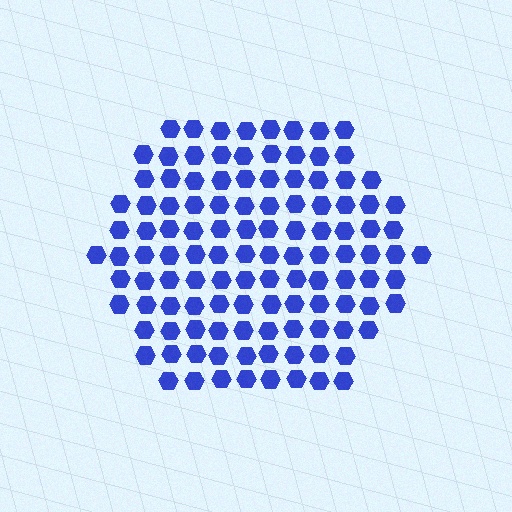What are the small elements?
The small elements are hexagons.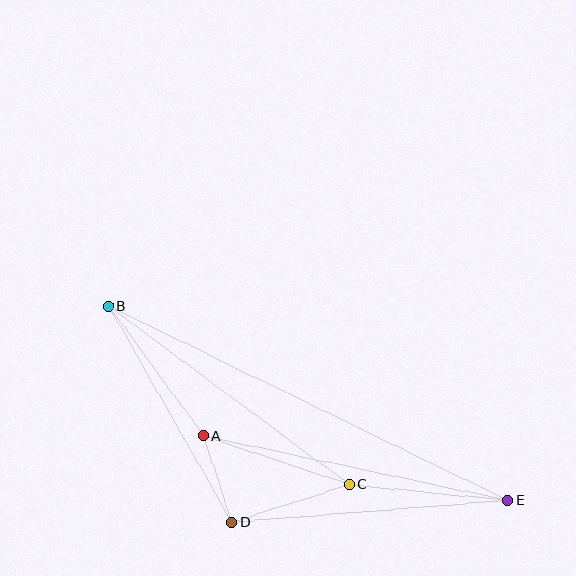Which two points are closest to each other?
Points A and D are closest to each other.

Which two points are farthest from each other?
Points B and E are farthest from each other.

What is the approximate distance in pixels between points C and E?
The distance between C and E is approximately 160 pixels.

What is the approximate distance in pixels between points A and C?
The distance between A and C is approximately 154 pixels.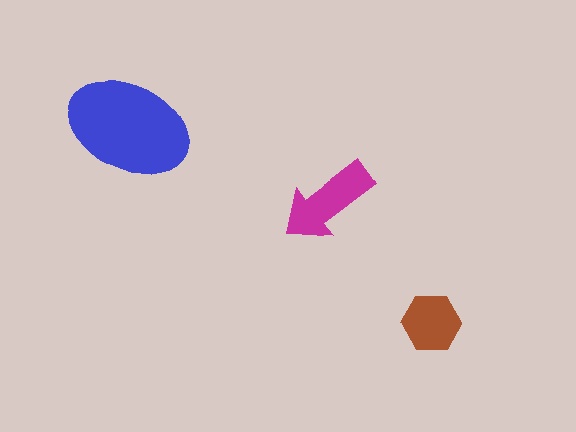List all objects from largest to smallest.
The blue ellipse, the magenta arrow, the brown hexagon.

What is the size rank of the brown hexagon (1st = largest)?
3rd.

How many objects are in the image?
There are 3 objects in the image.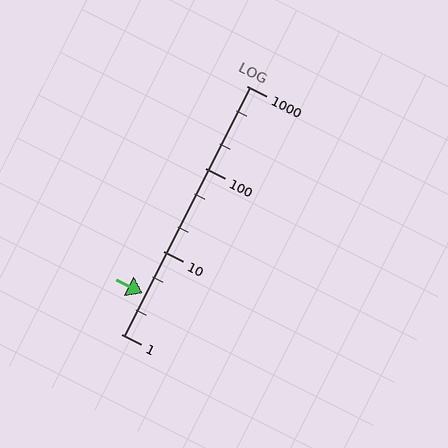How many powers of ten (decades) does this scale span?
The scale spans 3 decades, from 1 to 1000.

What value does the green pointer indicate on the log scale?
The pointer indicates approximately 3.1.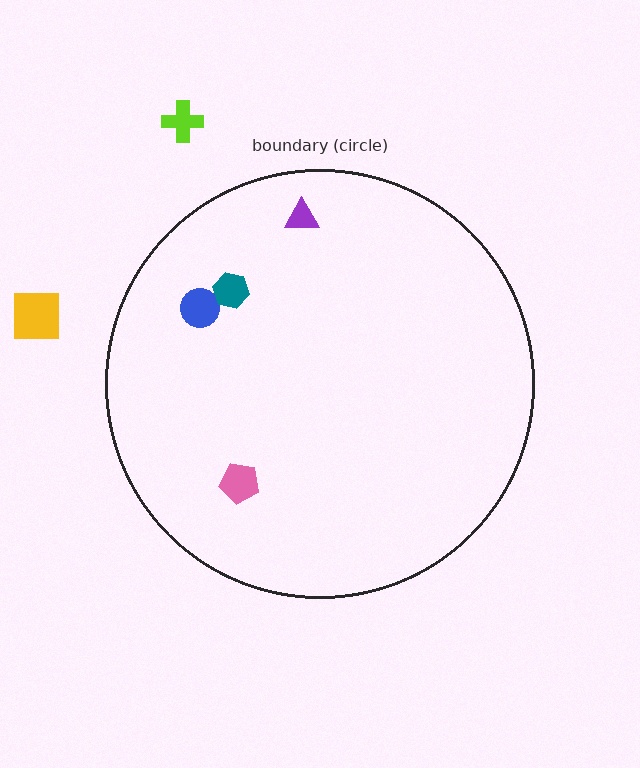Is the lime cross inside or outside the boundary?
Outside.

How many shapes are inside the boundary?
4 inside, 2 outside.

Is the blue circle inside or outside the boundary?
Inside.